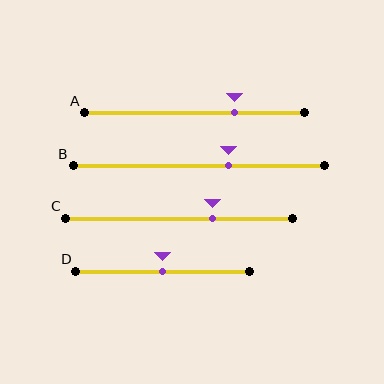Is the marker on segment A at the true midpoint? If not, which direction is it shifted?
No, the marker on segment A is shifted to the right by about 18% of the segment length.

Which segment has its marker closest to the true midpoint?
Segment D has its marker closest to the true midpoint.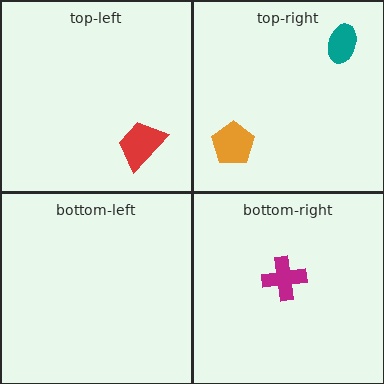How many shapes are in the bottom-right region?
1.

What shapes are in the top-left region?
The red trapezoid.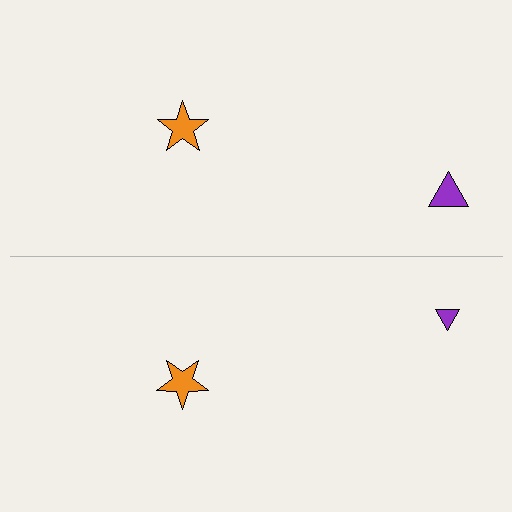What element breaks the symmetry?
The purple triangle on the bottom side has a different size than its mirror counterpart.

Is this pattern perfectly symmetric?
No, the pattern is not perfectly symmetric. The purple triangle on the bottom side has a different size than its mirror counterpart.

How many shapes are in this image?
There are 4 shapes in this image.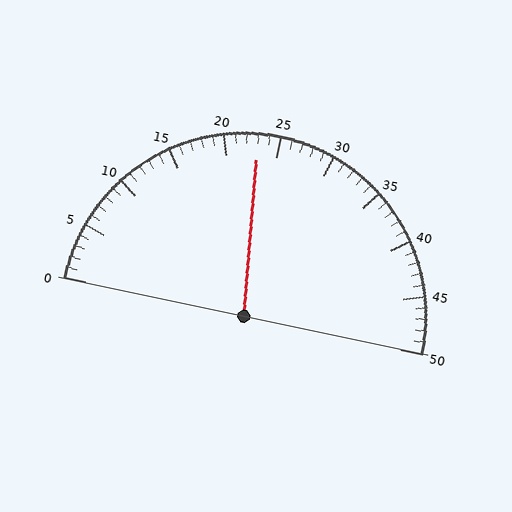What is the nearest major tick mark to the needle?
The nearest major tick mark is 25.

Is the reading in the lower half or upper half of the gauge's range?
The reading is in the lower half of the range (0 to 50).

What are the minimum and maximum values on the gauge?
The gauge ranges from 0 to 50.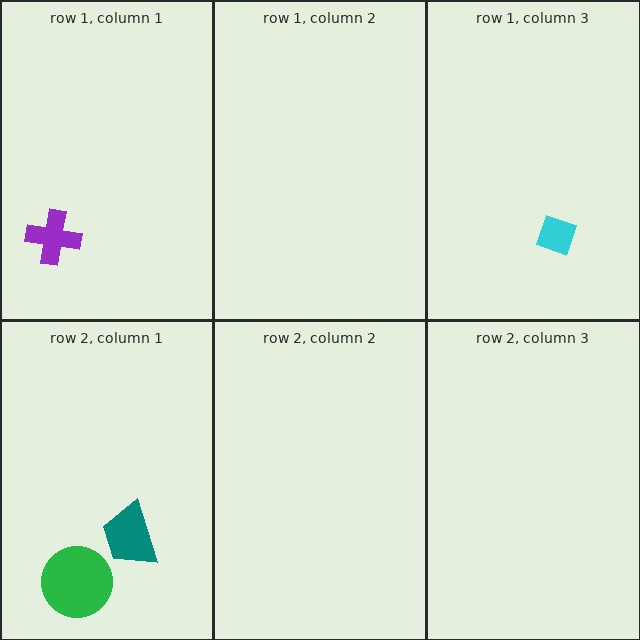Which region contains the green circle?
The row 2, column 1 region.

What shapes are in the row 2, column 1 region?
The green circle, the teal trapezoid.